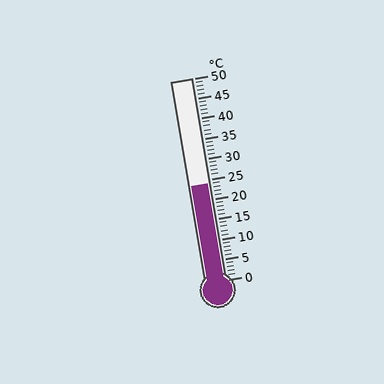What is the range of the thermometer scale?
The thermometer scale ranges from 0°C to 50°C.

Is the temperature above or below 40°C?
The temperature is below 40°C.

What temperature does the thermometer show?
The thermometer shows approximately 24°C.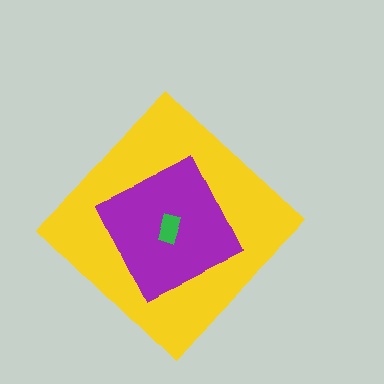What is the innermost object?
The green rectangle.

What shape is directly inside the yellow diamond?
The purple square.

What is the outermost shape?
The yellow diamond.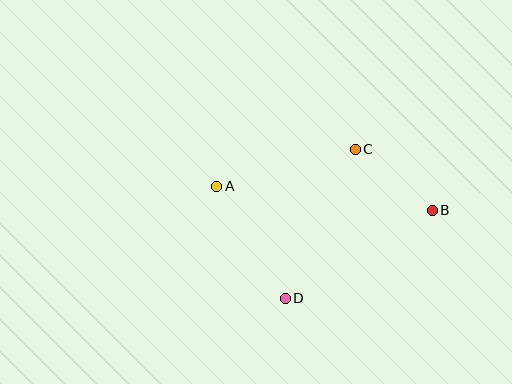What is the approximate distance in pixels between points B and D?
The distance between B and D is approximately 171 pixels.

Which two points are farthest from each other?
Points A and B are farthest from each other.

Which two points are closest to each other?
Points B and C are closest to each other.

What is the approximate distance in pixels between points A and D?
The distance between A and D is approximately 131 pixels.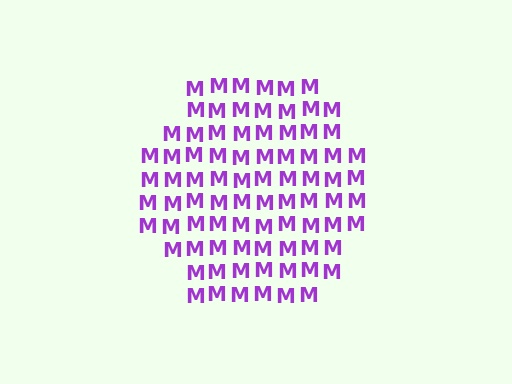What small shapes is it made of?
It is made of small letter M's.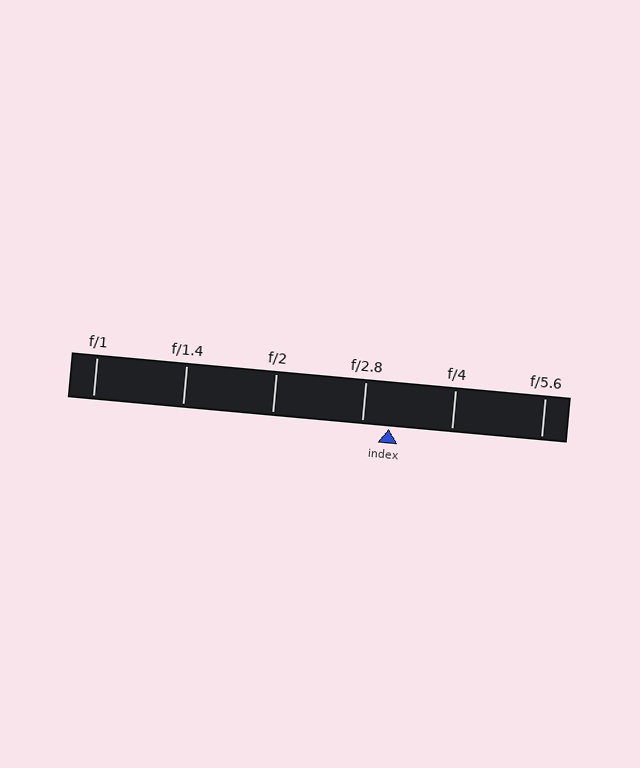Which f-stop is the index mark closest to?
The index mark is closest to f/2.8.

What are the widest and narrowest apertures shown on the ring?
The widest aperture shown is f/1 and the narrowest is f/5.6.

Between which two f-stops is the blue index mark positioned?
The index mark is between f/2.8 and f/4.